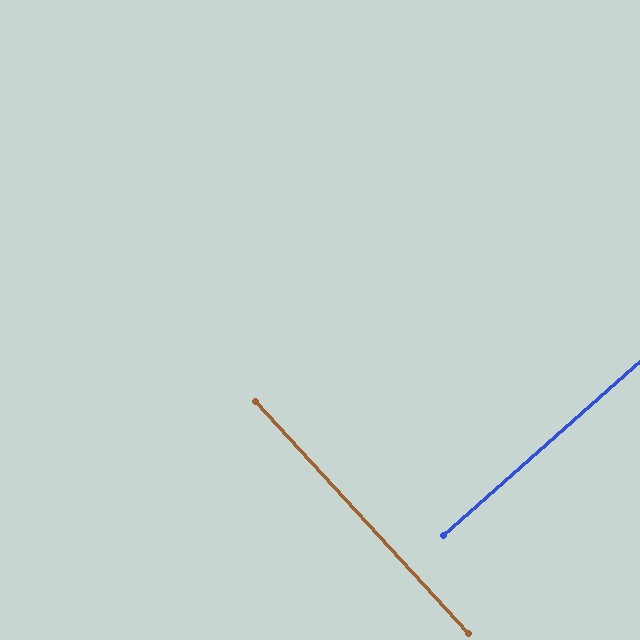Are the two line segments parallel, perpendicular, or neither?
Perpendicular — they meet at approximately 89°.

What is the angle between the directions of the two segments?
Approximately 89 degrees.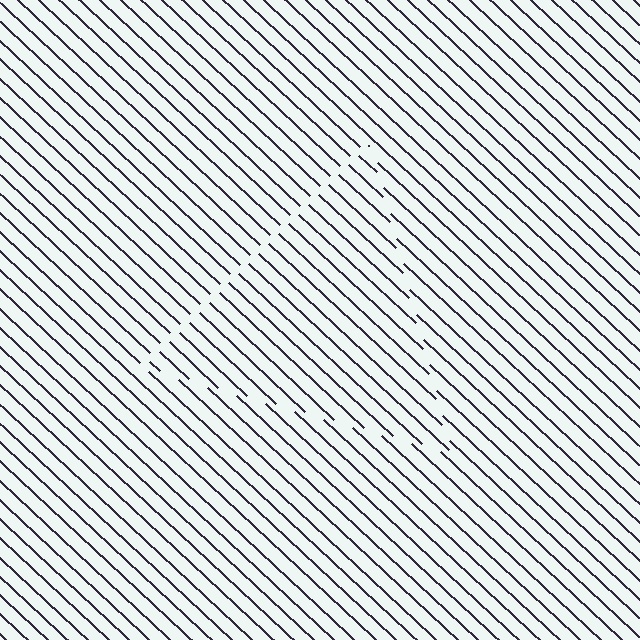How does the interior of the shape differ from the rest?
The interior of the shape contains the same grating, shifted by half a period — the contour is defined by the phase discontinuity where line-ends from the inner and outer gratings abut.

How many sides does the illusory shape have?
3 sides — the line-ends trace a triangle.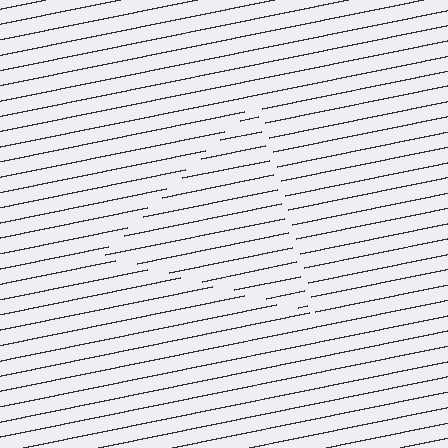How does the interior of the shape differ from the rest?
The interior of the shape contains the same grating, shifted by half a period — the contour is defined by the phase discontinuity where line-ends from the inner and outer gratings abut.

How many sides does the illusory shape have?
3 sides — the line-ends trace a triangle.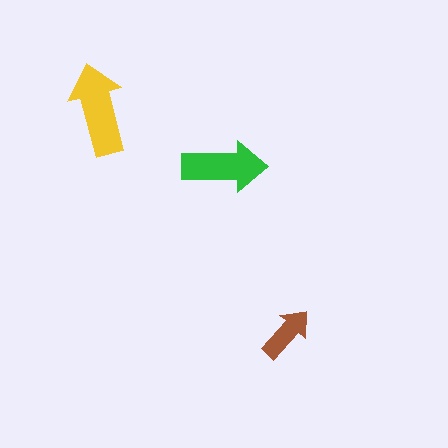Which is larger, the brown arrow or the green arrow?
The green one.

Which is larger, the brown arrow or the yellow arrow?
The yellow one.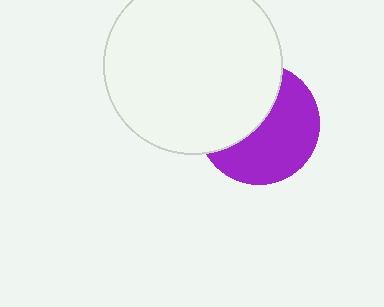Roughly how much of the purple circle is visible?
About half of it is visible (roughly 56%).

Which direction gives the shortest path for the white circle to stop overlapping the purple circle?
Moving toward the upper-left gives the shortest separation.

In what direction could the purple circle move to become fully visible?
The purple circle could move toward the lower-right. That would shift it out from behind the white circle entirely.